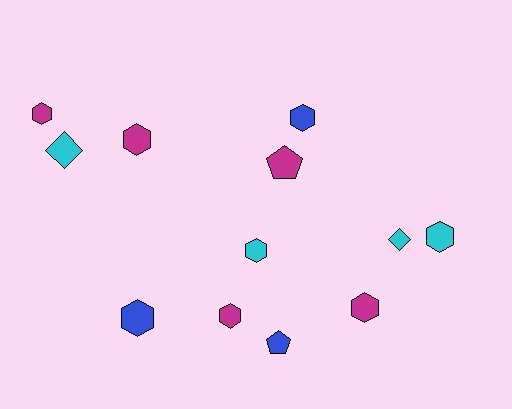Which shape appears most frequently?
Hexagon, with 8 objects.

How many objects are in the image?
There are 12 objects.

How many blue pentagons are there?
There is 1 blue pentagon.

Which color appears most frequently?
Magenta, with 5 objects.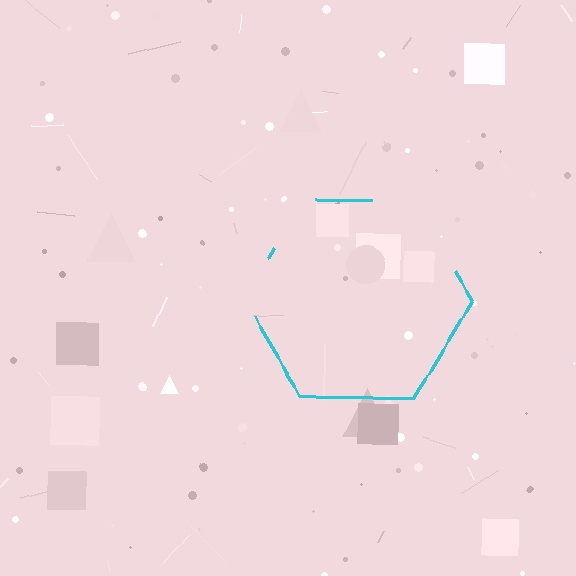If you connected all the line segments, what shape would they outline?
They would outline a hexagon.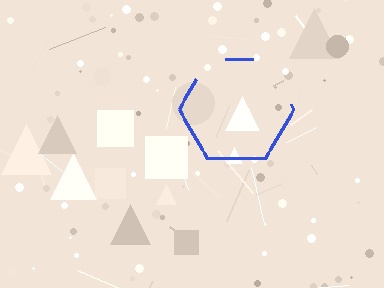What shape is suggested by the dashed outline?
The dashed outline suggests a hexagon.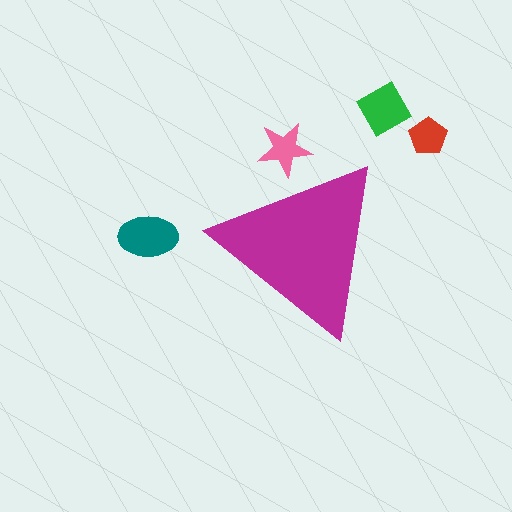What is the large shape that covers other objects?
A magenta triangle.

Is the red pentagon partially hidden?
No, the red pentagon is fully visible.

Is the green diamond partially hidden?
No, the green diamond is fully visible.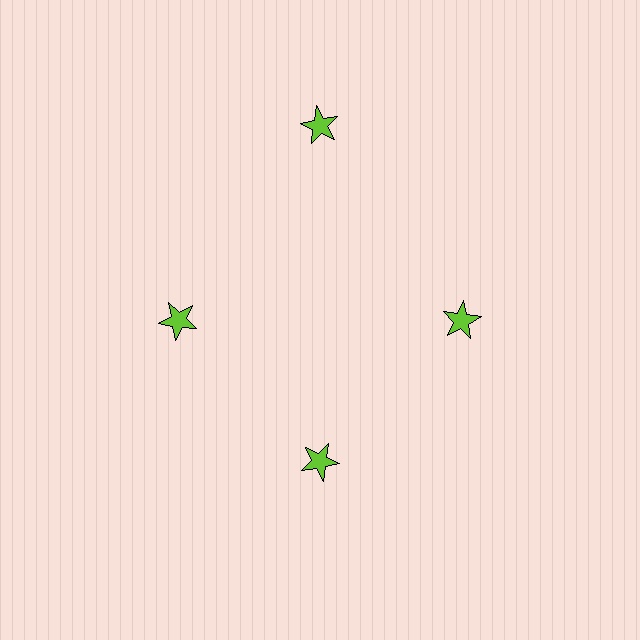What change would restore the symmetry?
The symmetry would be restored by moving it inward, back onto the ring so that all 4 stars sit at equal angles and equal distance from the center.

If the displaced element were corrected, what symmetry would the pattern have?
It would have 4-fold rotational symmetry — the pattern would map onto itself every 90 degrees.